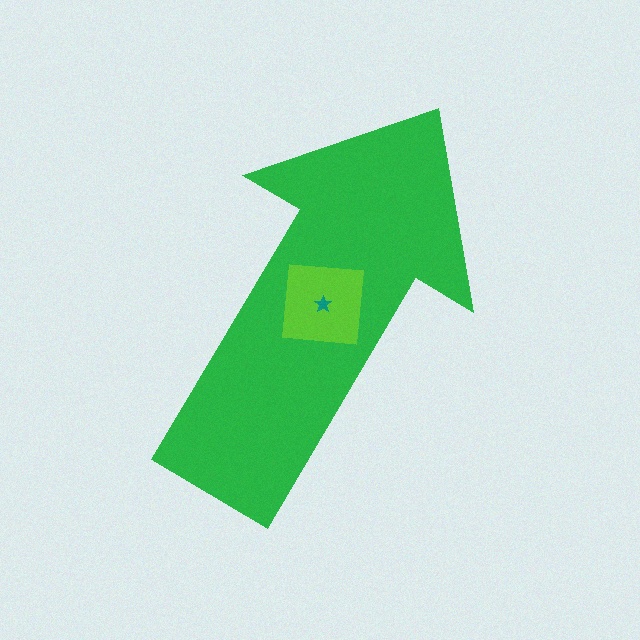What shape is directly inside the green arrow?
The lime square.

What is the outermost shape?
The green arrow.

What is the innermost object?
The teal star.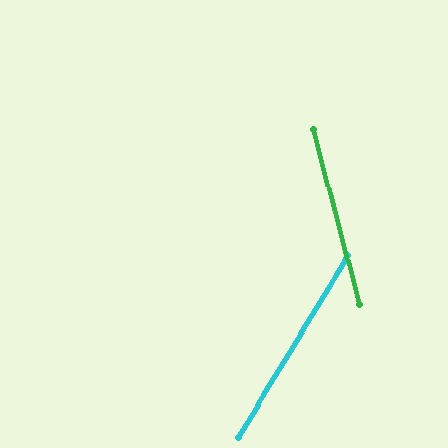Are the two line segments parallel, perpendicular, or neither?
Neither parallel nor perpendicular — they differ by about 46°.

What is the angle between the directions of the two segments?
Approximately 46 degrees.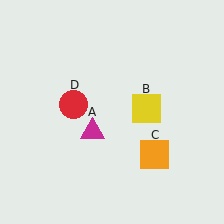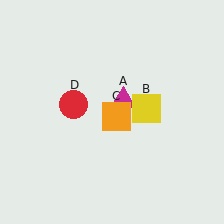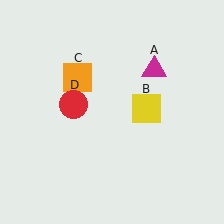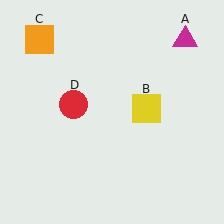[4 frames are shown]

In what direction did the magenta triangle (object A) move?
The magenta triangle (object A) moved up and to the right.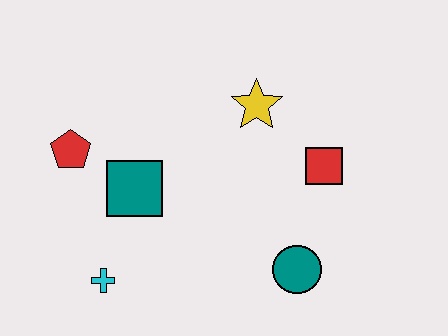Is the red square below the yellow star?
Yes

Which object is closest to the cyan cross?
The teal square is closest to the cyan cross.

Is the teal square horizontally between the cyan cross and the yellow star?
Yes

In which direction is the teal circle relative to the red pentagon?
The teal circle is to the right of the red pentagon.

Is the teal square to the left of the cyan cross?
No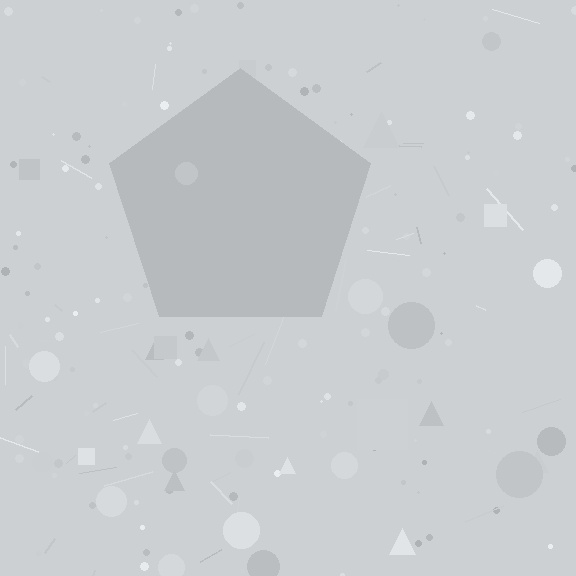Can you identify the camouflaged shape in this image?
The camouflaged shape is a pentagon.